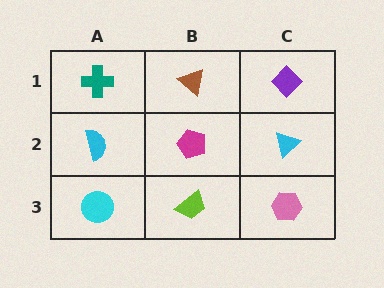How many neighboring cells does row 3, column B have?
3.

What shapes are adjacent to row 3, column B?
A magenta pentagon (row 2, column B), a cyan circle (row 3, column A), a pink hexagon (row 3, column C).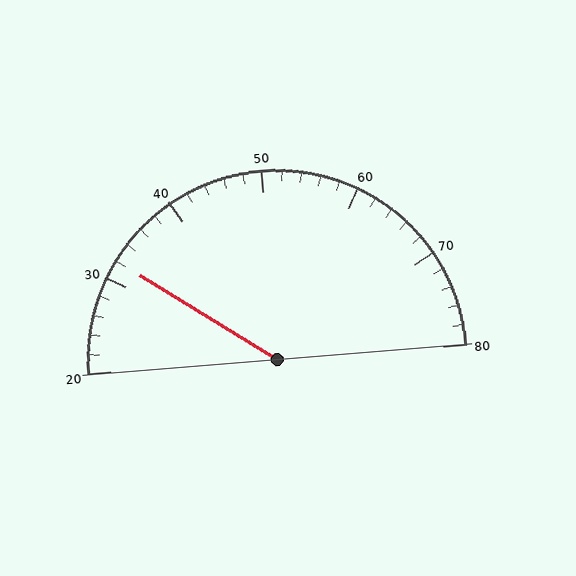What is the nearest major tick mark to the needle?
The nearest major tick mark is 30.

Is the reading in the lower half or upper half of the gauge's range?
The reading is in the lower half of the range (20 to 80).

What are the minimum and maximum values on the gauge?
The gauge ranges from 20 to 80.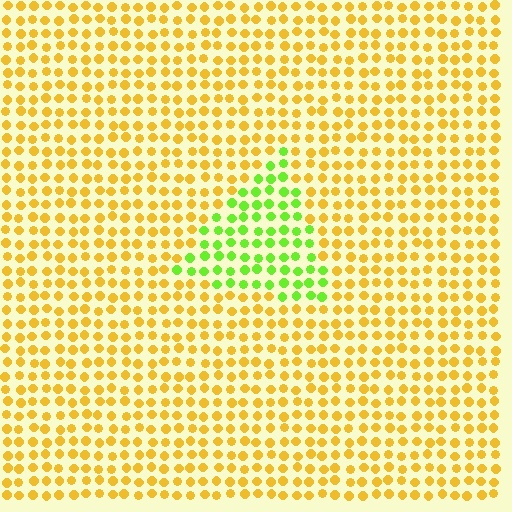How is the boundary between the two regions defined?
The boundary is defined purely by a slight shift in hue (about 57 degrees). Spacing, size, and orientation are identical on both sides.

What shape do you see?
I see a triangle.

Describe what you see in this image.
The image is filled with small yellow elements in a uniform arrangement. A triangle-shaped region is visible where the elements are tinted to a slightly different hue, forming a subtle color boundary.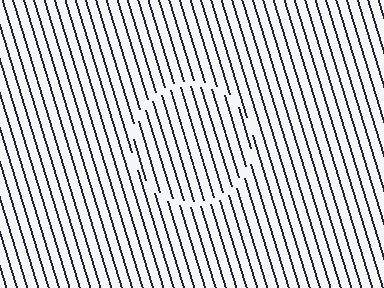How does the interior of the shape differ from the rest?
The interior of the shape contains the same grating, shifted by half a period — the contour is defined by the phase discontinuity where line-ends from the inner and outer gratings abut.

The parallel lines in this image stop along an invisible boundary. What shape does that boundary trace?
An illusory circle. The interior of the shape contains the same grating, shifted by half a period — the contour is defined by the phase discontinuity where line-ends from the inner and outer gratings abut.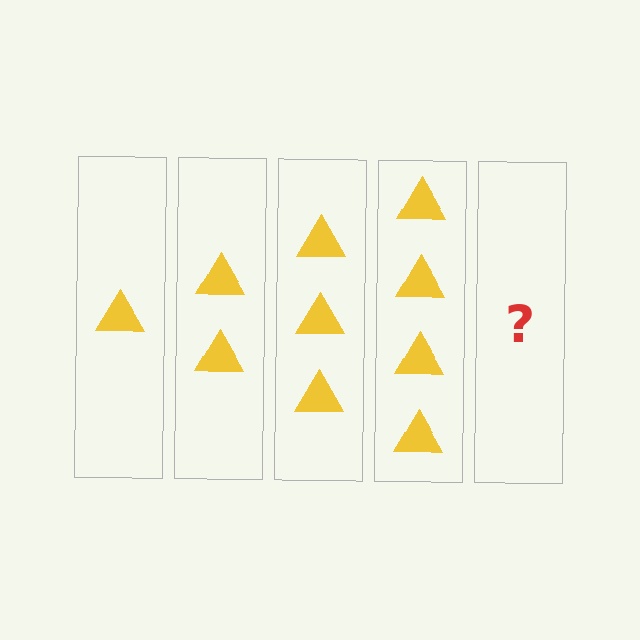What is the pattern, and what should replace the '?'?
The pattern is that each step adds one more triangle. The '?' should be 5 triangles.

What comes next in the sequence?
The next element should be 5 triangles.